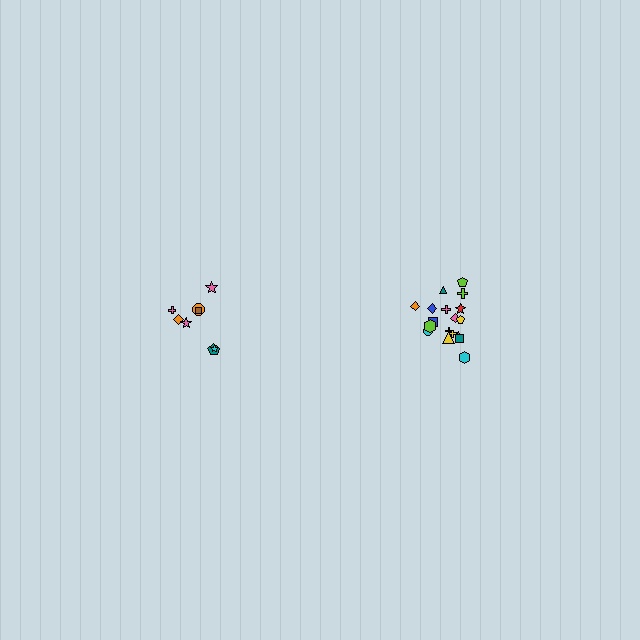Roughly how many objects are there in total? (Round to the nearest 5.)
Roughly 25 objects in total.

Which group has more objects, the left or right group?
The right group.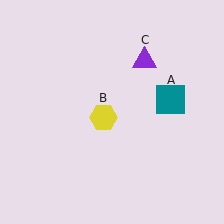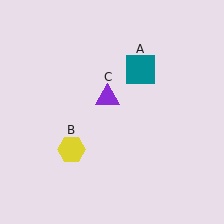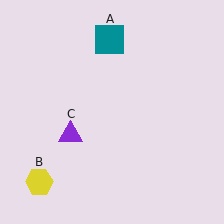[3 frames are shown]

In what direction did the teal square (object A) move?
The teal square (object A) moved up and to the left.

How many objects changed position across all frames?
3 objects changed position: teal square (object A), yellow hexagon (object B), purple triangle (object C).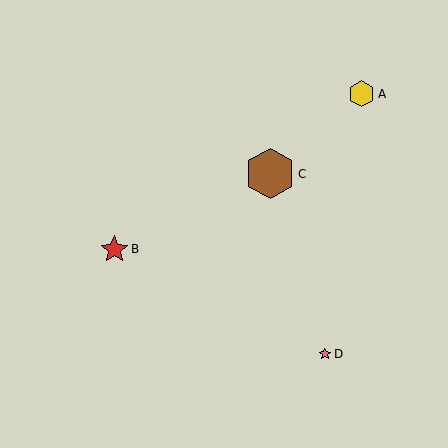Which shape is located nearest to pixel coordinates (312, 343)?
The pink star (labeled D) at (325, 354) is nearest to that location.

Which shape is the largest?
The brown hexagon (labeled C) is the largest.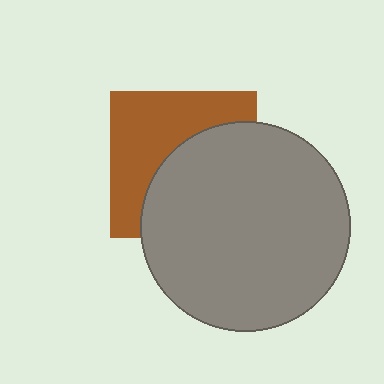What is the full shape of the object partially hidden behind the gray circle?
The partially hidden object is a brown square.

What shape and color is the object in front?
The object in front is a gray circle.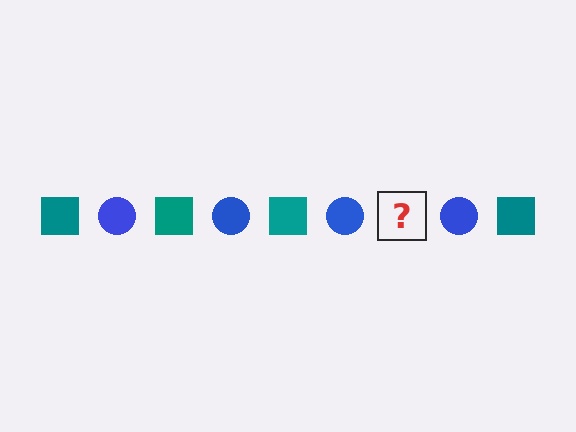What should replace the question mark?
The question mark should be replaced with a teal square.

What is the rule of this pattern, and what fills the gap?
The rule is that the pattern alternates between teal square and blue circle. The gap should be filled with a teal square.